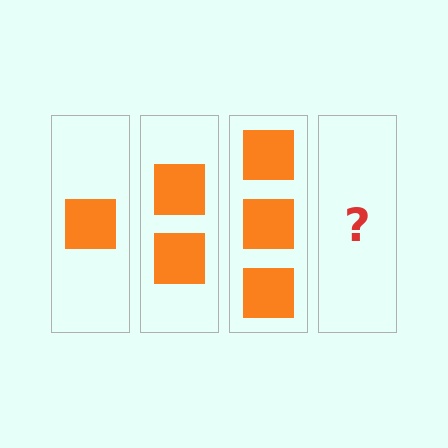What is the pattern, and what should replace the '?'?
The pattern is that each step adds one more square. The '?' should be 4 squares.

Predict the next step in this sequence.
The next step is 4 squares.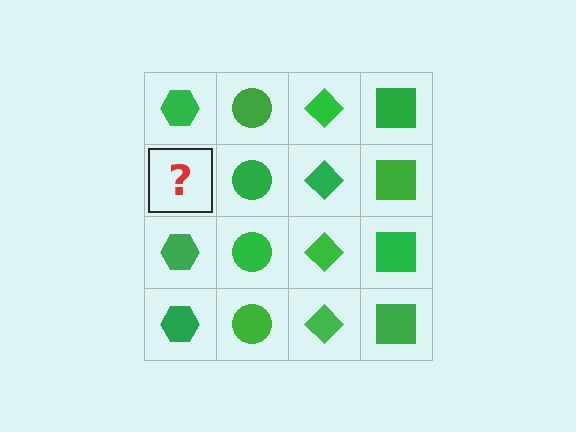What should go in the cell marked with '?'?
The missing cell should contain a green hexagon.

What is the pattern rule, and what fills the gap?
The rule is that each column has a consistent shape. The gap should be filled with a green hexagon.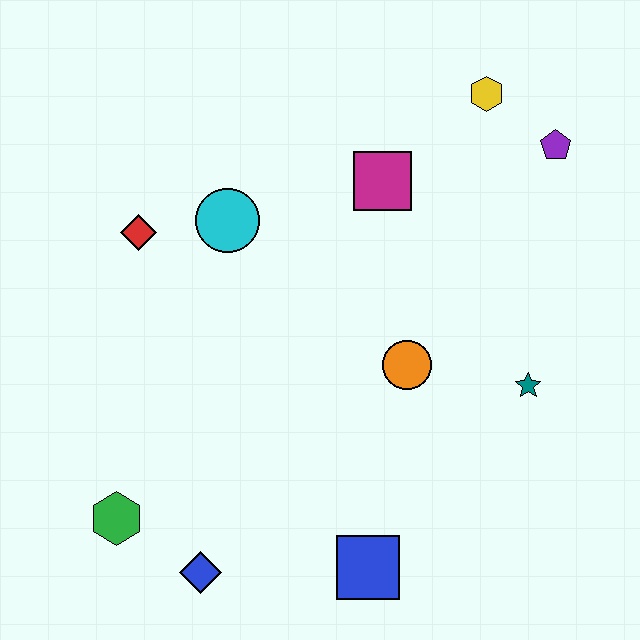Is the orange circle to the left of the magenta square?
No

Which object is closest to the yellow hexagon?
The purple pentagon is closest to the yellow hexagon.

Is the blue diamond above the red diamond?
No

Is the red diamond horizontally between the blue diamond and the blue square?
No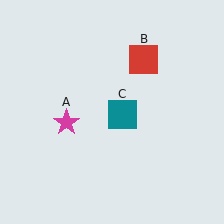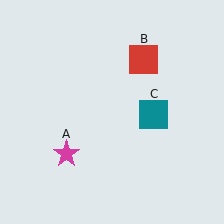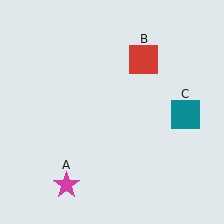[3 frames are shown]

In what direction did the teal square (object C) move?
The teal square (object C) moved right.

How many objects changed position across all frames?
2 objects changed position: magenta star (object A), teal square (object C).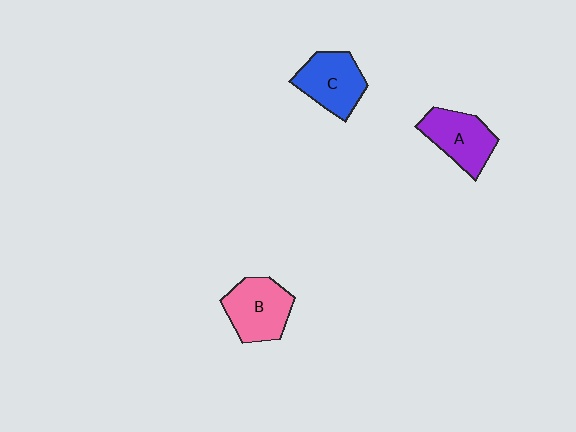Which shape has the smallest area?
Shape A (purple).